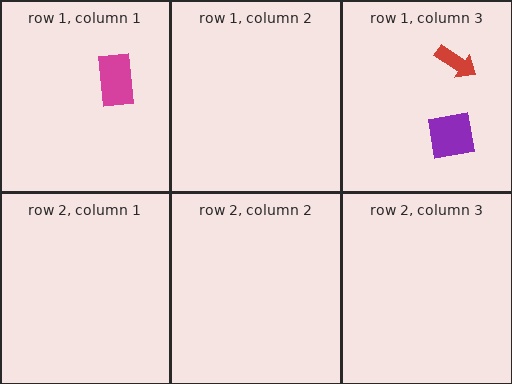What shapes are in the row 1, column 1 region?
The magenta rectangle.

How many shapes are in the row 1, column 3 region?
2.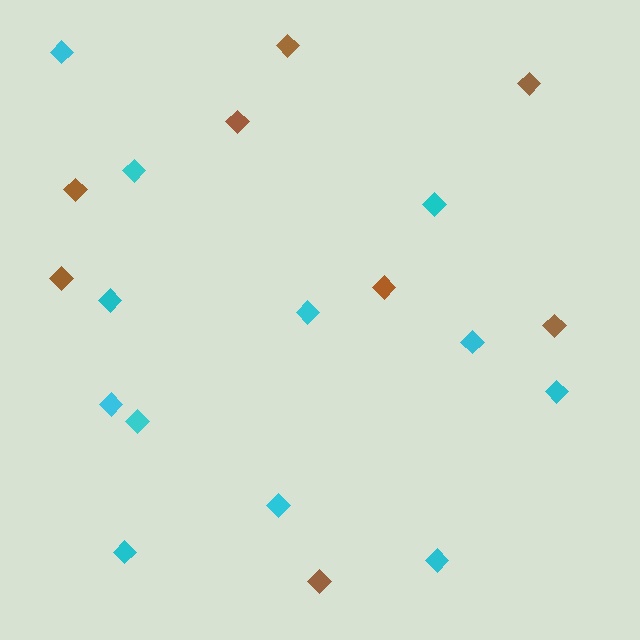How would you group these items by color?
There are 2 groups: one group of cyan diamonds (12) and one group of brown diamonds (8).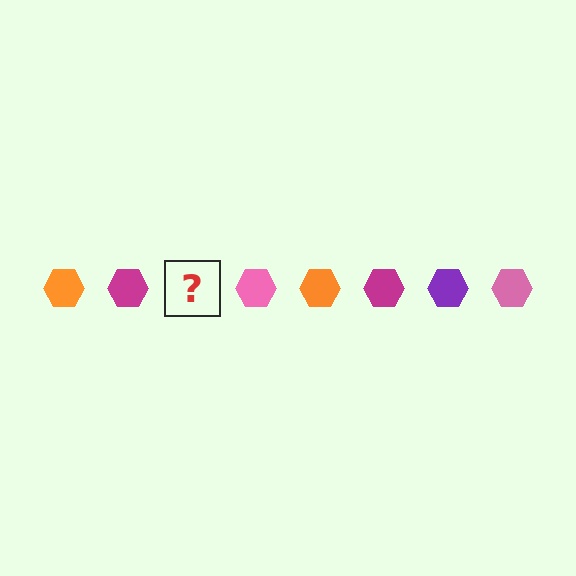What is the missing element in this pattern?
The missing element is a purple hexagon.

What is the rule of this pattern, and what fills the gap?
The rule is that the pattern cycles through orange, magenta, purple, pink hexagons. The gap should be filled with a purple hexagon.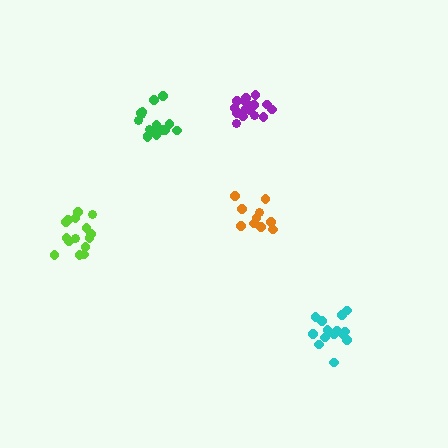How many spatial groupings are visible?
There are 5 spatial groupings.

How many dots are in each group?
Group 1: 10 dots, Group 2: 16 dots, Group 3: 16 dots, Group 4: 15 dots, Group 5: 14 dots (71 total).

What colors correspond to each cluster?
The clusters are colored: orange, green, purple, lime, cyan.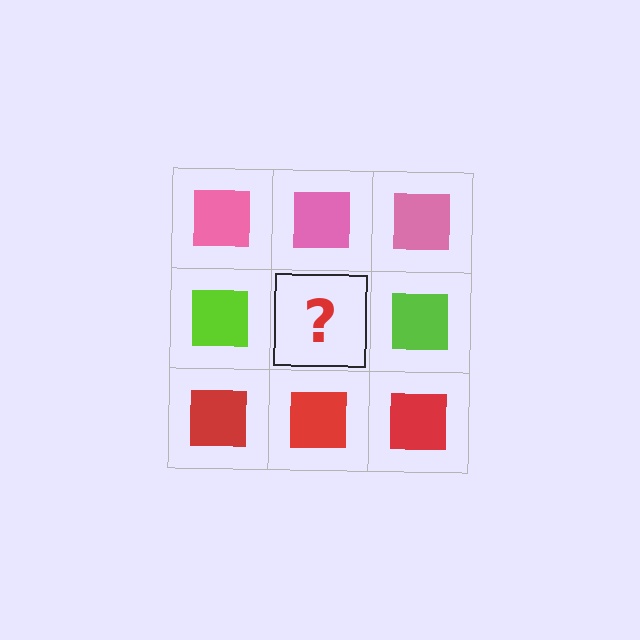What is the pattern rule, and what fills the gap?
The rule is that each row has a consistent color. The gap should be filled with a lime square.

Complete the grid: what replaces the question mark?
The question mark should be replaced with a lime square.